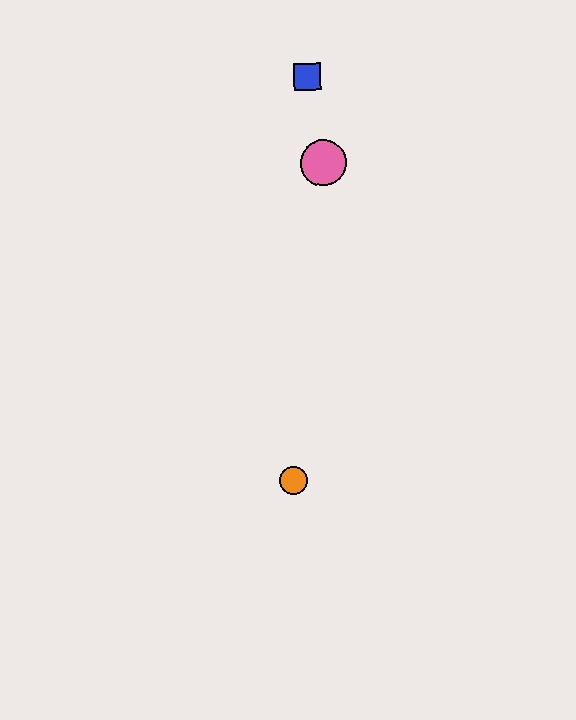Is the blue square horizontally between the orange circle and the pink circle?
Yes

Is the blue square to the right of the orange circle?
Yes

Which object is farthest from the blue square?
The orange circle is farthest from the blue square.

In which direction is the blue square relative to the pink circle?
The blue square is above the pink circle.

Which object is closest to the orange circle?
The pink circle is closest to the orange circle.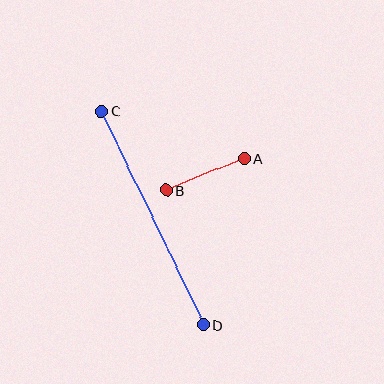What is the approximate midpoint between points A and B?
The midpoint is at approximately (205, 174) pixels.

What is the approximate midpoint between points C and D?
The midpoint is at approximately (153, 218) pixels.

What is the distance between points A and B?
The distance is approximately 84 pixels.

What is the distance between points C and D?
The distance is approximately 237 pixels.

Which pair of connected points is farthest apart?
Points C and D are farthest apart.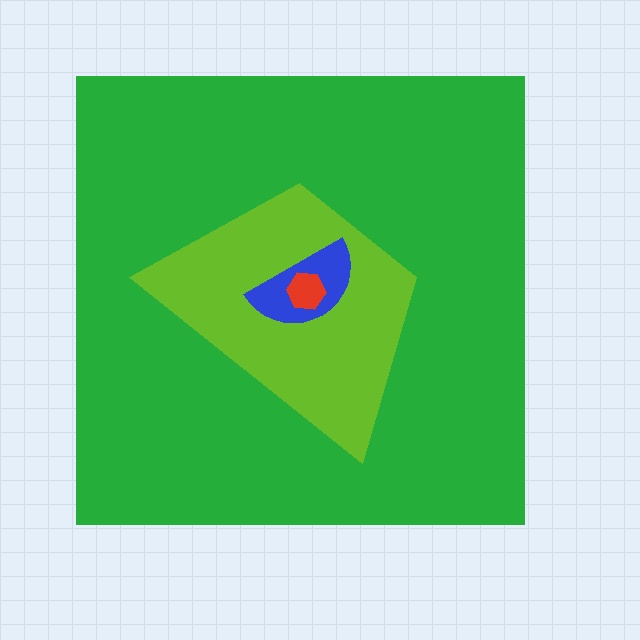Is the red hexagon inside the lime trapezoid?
Yes.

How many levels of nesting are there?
4.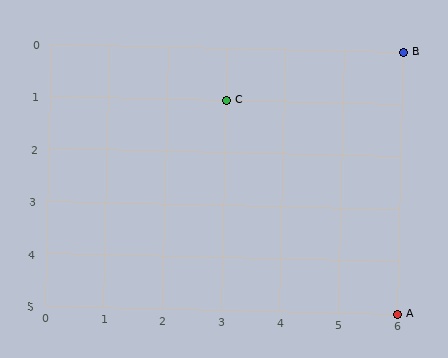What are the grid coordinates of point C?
Point C is at grid coordinates (3, 1).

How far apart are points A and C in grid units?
Points A and C are 3 columns and 4 rows apart (about 5.0 grid units diagonally).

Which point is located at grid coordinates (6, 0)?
Point B is at (6, 0).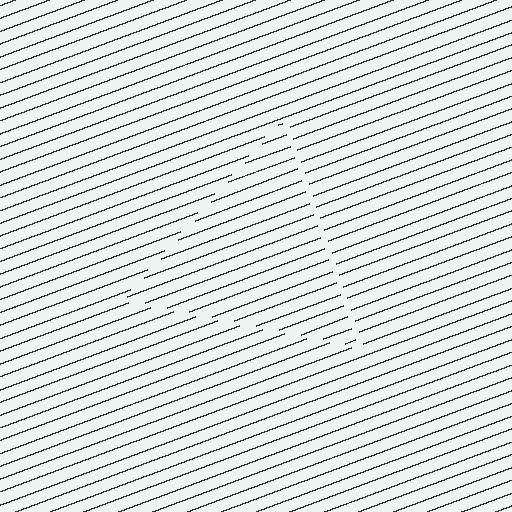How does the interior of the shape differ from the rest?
The interior of the shape contains the same grating, shifted by half a period — the contour is defined by the phase discontinuity where line-ends from the inner and outer gratings abut.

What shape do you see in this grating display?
An illusory triangle. The interior of the shape contains the same grating, shifted by half a period — the contour is defined by the phase discontinuity where line-ends from the inner and outer gratings abut.